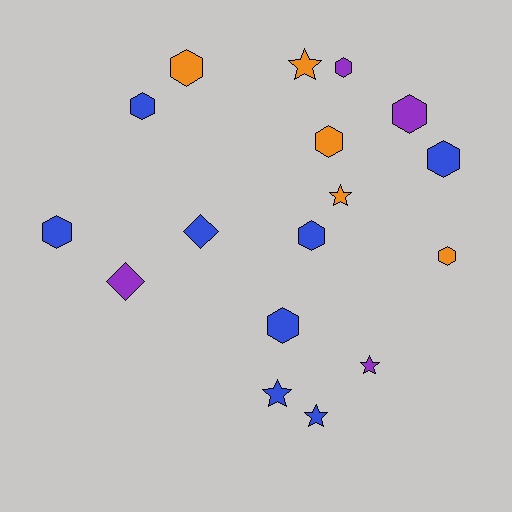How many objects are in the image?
There are 17 objects.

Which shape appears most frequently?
Hexagon, with 10 objects.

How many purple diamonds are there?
There is 1 purple diamond.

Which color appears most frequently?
Blue, with 8 objects.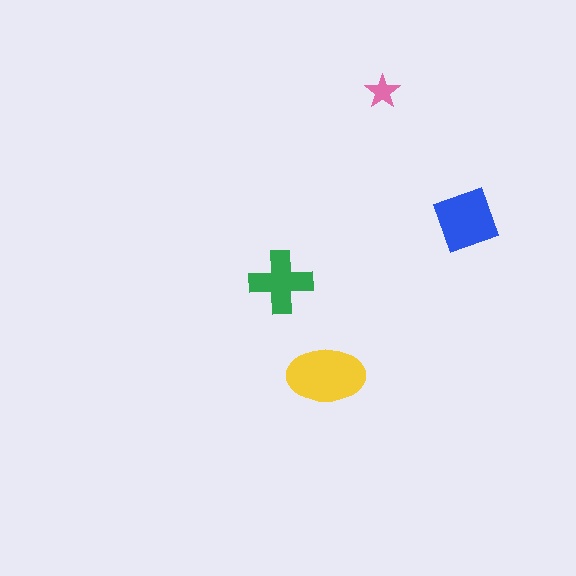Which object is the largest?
The yellow ellipse.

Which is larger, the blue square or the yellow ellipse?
The yellow ellipse.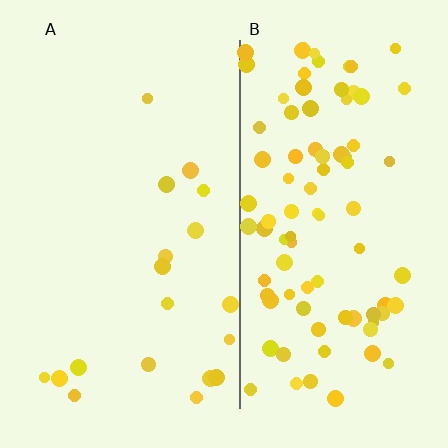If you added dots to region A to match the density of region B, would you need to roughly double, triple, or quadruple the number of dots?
Approximately quadruple.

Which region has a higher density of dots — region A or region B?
B (the right).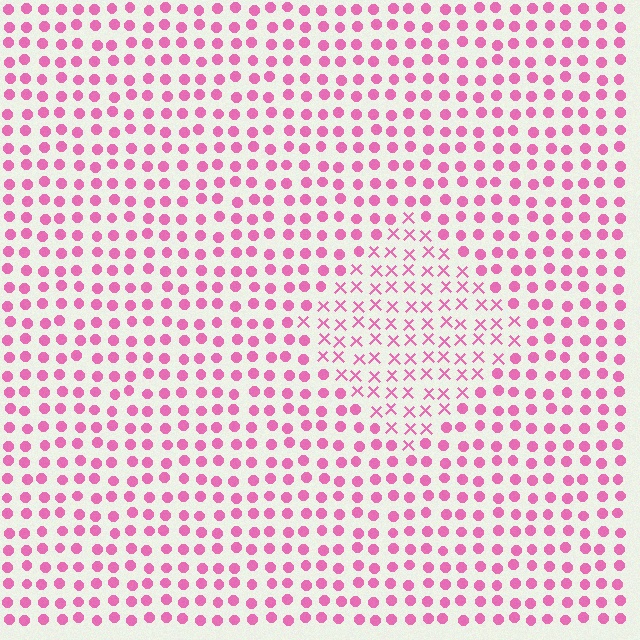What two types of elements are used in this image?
The image uses X marks inside the diamond region and circles outside it.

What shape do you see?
I see a diamond.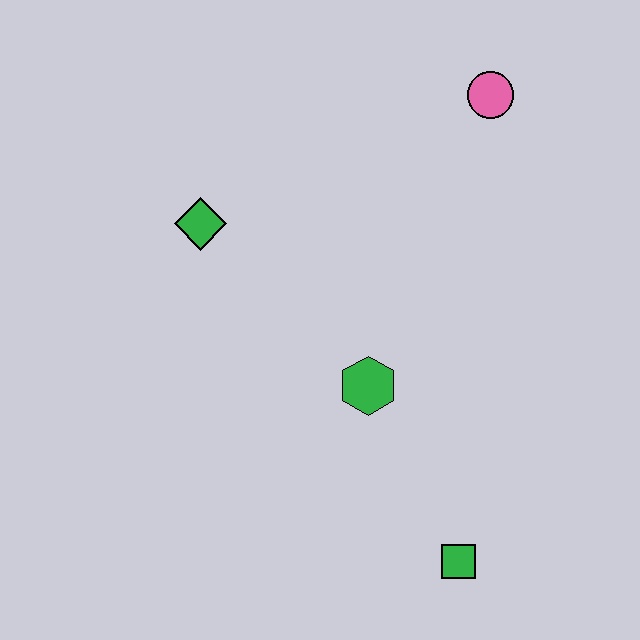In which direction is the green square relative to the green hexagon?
The green square is below the green hexagon.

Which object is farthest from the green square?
The pink circle is farthest from the green square.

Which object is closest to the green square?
The green hexagon is closest to the green square.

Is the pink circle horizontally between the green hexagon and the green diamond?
No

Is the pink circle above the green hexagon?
Yes